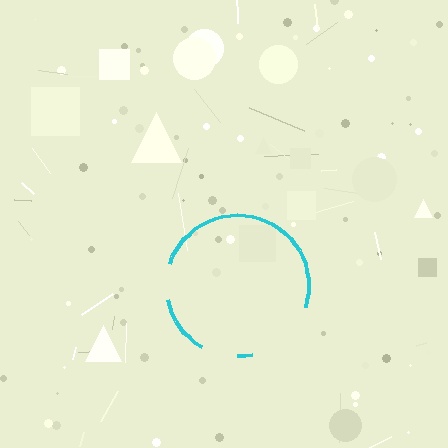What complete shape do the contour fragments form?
The contour fragments form a circle.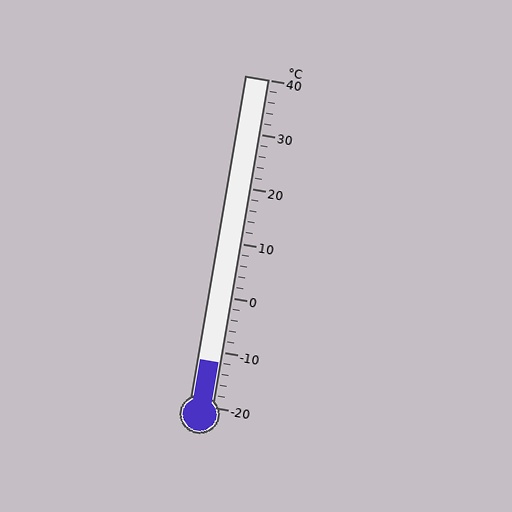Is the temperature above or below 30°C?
The temperature is below 30°C.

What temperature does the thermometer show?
The thermometer shows approximately -12°C.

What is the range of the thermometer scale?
The thermometer scale ranges from -20°C to 40°C.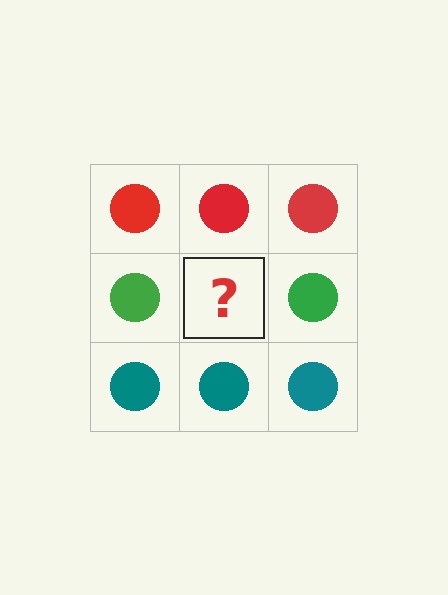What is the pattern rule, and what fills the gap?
The rule is that each row has a consistent color. The gap should be filled with a green circle.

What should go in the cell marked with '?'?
The missing cell should contain a green circle.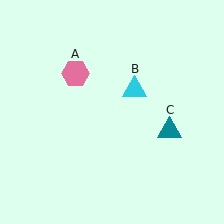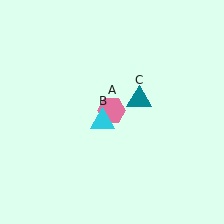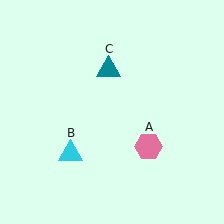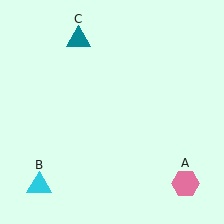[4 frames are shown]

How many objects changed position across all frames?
3 objects changed position: pink hexagon (object A), cyan triangle (object B), teal triangle (object C).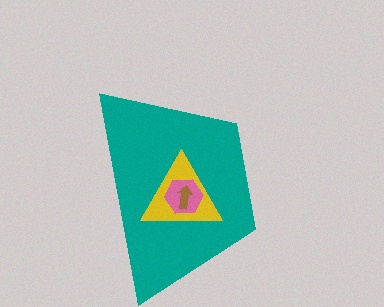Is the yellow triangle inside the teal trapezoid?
Yes.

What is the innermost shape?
The brown arrow.